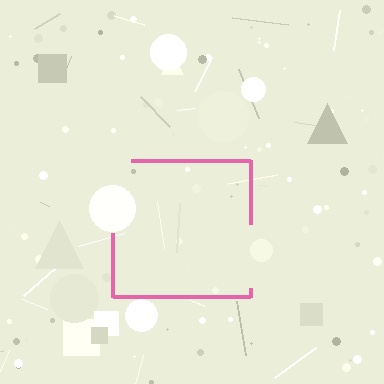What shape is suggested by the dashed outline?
The dashed outline suggests a square.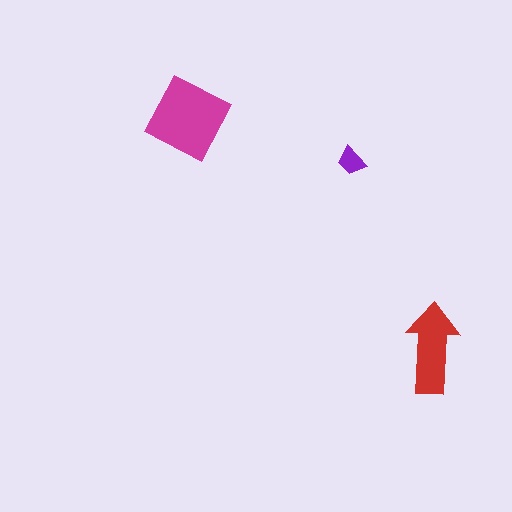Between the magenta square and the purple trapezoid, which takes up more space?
The magenta square.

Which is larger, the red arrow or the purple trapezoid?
The red arrow.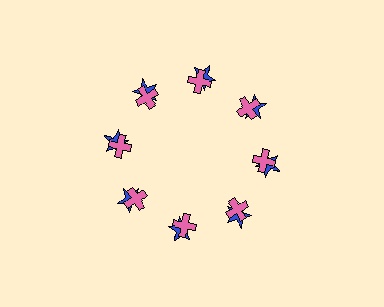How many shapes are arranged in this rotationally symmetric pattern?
There are 16 shapes, arranged in 8 groups of 2.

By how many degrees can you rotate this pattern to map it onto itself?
The pattern maps onto itself every 45 degrees of rotation.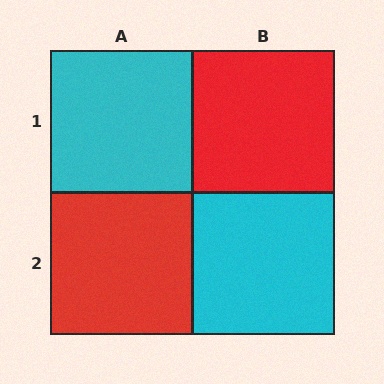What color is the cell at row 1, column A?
Cyan.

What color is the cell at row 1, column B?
Red.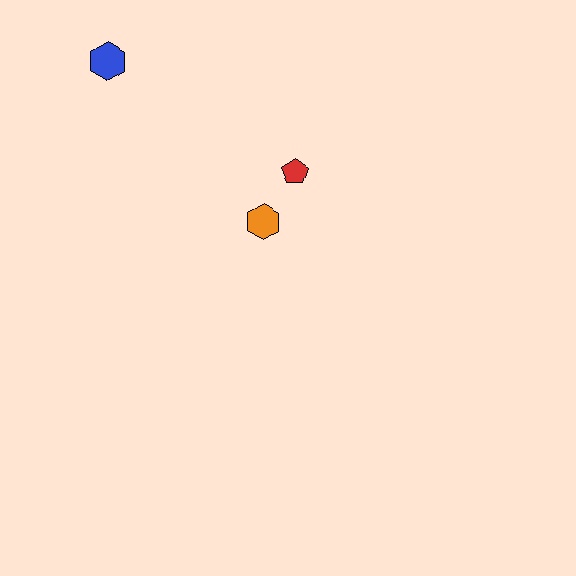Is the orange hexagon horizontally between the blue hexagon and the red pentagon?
Yes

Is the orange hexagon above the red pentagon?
No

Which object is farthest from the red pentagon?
The blue hexagon is farthest from the red pentagon.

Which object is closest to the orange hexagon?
The red pentagon is closest to the orange hexagon.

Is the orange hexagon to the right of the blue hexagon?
Yes